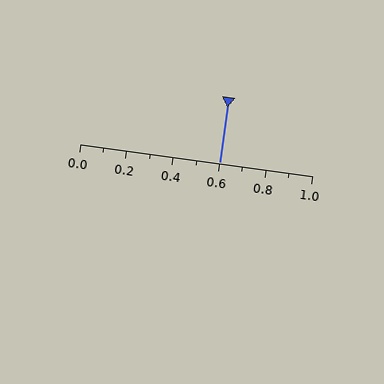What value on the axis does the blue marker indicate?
The marker indicates approximately 0.6.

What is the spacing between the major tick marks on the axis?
The major ticks are spaced 0.2 apart.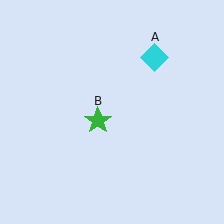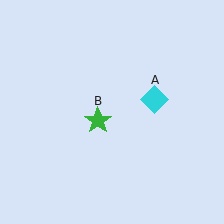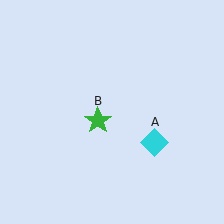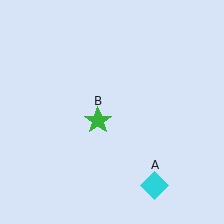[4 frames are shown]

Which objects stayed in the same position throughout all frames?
Green star (object B) remained stationary.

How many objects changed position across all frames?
1 object changed position: cyan diamond (object A).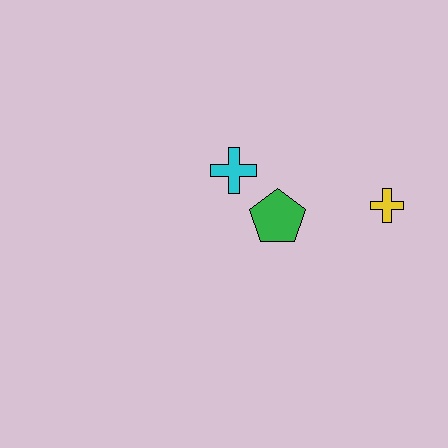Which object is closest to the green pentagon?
The cyan cross is closest to the green pentagon.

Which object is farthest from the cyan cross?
The yellow cross is farthest from the cyan cross.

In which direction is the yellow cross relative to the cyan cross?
The yellow cross is to the right of the cyan cross.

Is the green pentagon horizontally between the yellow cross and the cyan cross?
Yes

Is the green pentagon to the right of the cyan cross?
Yes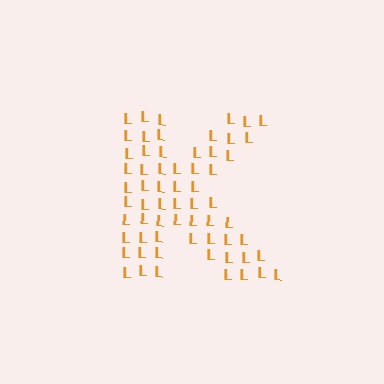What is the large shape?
The large shape is the letter K.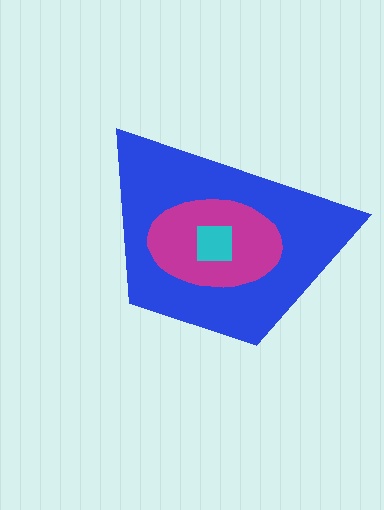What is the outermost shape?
The blue trapezoid.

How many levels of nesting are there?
3.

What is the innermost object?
The cyan square.